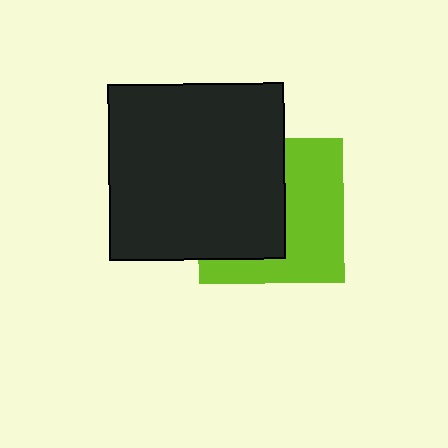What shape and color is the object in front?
The object in front is a black square.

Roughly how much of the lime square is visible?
About half of it is visible (roughly 50%).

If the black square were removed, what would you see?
You would see the complete lime square.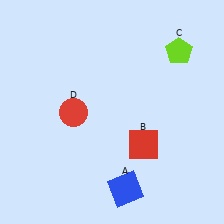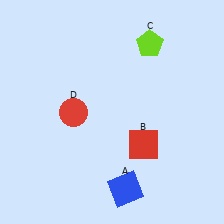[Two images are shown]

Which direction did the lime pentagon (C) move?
The lime pentagon (C) moved left.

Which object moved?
The lime pentagon (C) moved left.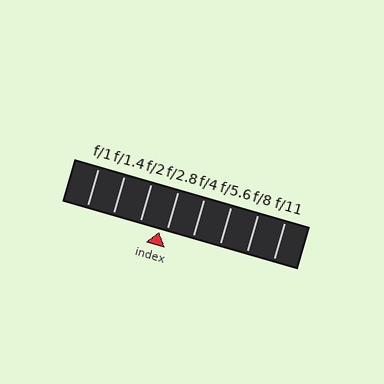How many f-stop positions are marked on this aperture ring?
There are 8 f-stop positions marked.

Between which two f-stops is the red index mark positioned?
The index mark is between f/2 and f/2.8.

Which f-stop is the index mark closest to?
The index mark is closest to f/2.8.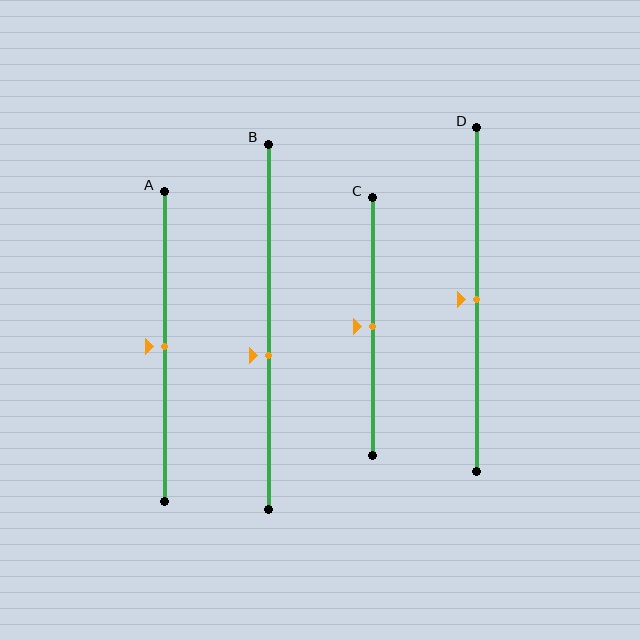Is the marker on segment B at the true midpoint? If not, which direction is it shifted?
No, the marker on segment B is shifted downward by about 8% of the segment length.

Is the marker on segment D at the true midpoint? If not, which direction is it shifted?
Yes, the marker on segment D is at the true midpoint.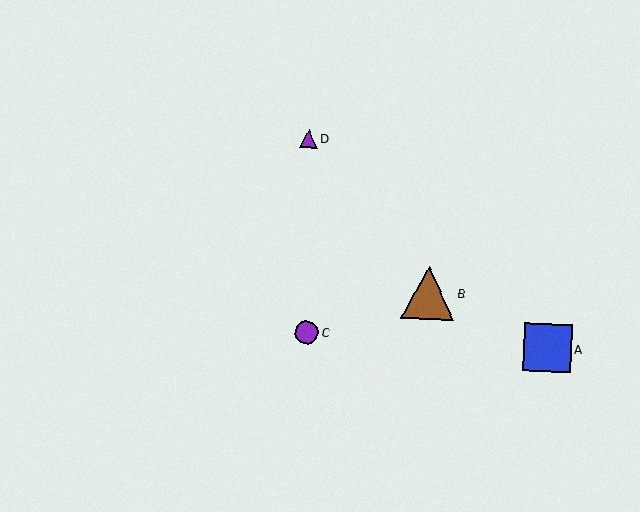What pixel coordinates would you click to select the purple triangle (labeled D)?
Click at (309, 139) to select the purple triangle D.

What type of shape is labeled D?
Shape D is a purple triangle.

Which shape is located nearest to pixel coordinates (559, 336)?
The blue square (labeled A) at (547, 348) is nearest to that location.